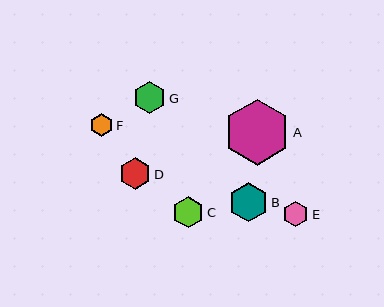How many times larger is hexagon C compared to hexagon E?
Hexagon C is approximately 1.3 times the size of hexagon E.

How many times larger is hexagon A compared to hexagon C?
Hexagon A is approximately 2.1 times the size of hexagon C.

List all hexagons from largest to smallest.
From largest to smallest: A, B, G, D, C, E, F.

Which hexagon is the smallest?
Hexagon F is the smallest with a size of approximately 23 pixels.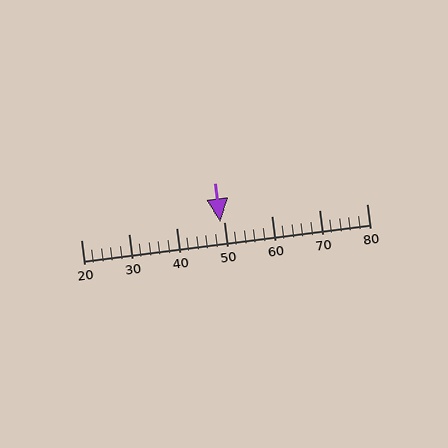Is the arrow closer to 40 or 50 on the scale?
The arrow is closer to 50.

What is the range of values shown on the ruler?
The ruler shows values from 20 to 80.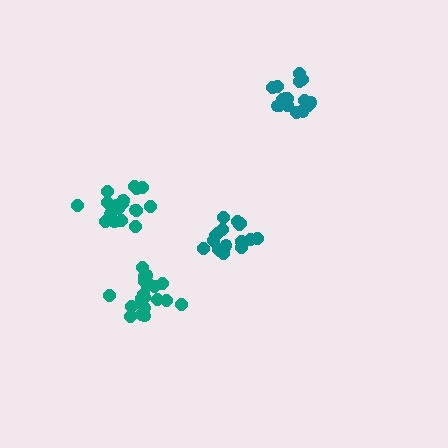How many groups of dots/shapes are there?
There are 4 groups.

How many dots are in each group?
Group 1: 21 dots, Group 2: 17 dots, Group 3: 17 dots, Group 4: 19 dots (74 total).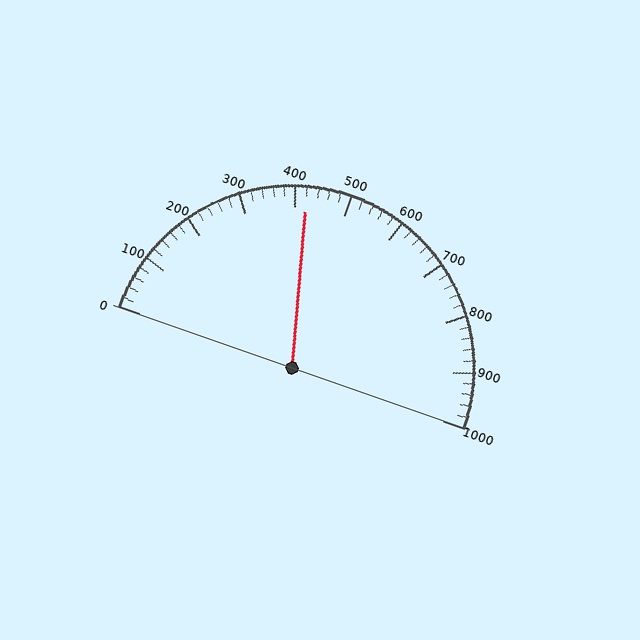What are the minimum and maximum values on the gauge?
The gauge ranges from 0 to 1000.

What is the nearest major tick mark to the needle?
The nearest major tick mark is 400.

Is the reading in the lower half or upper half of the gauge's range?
The reading is in the lower half of the range (0 to 1000).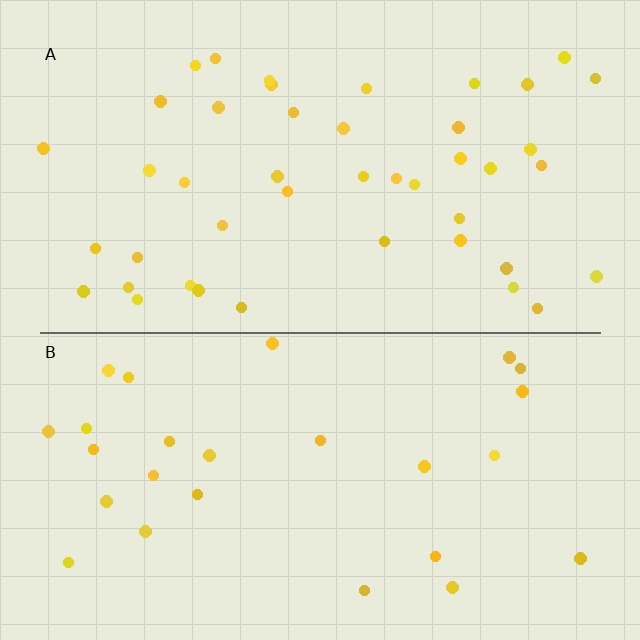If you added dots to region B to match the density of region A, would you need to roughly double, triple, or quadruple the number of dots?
Approximately double.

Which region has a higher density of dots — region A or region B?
A (the top).